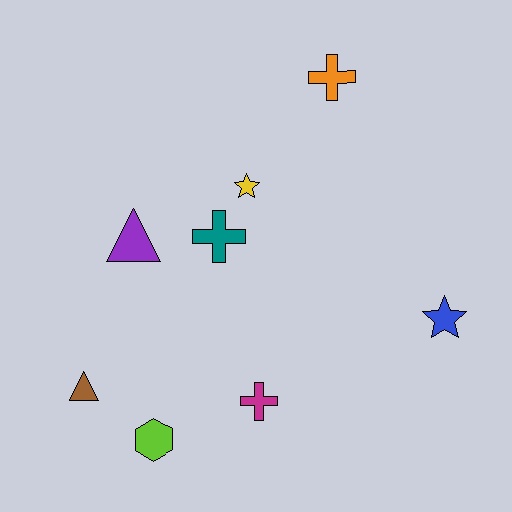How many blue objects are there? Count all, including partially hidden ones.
There is 1 blue object.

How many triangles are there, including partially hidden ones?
There are 2 triangles.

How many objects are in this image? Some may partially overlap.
There are 8 objects.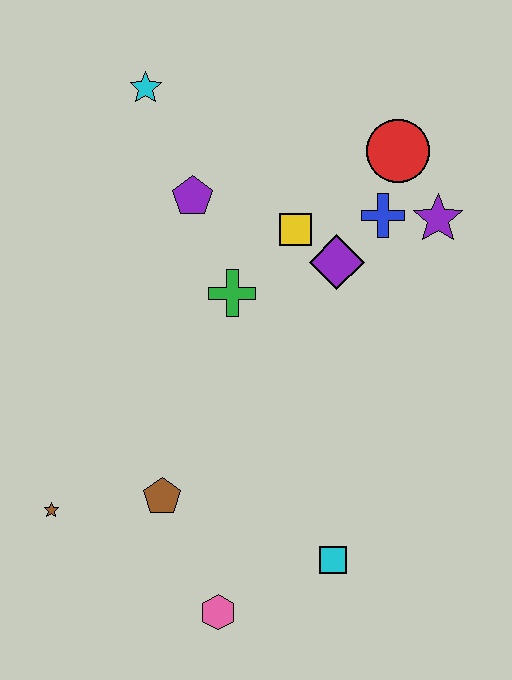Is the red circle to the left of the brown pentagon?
No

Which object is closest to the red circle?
The blue cross is closest to the red circle.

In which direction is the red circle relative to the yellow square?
The red circle is to the right of the yellow square.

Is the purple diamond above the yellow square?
No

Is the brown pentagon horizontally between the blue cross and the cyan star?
Yes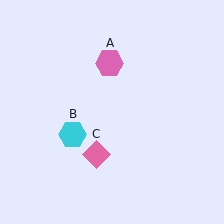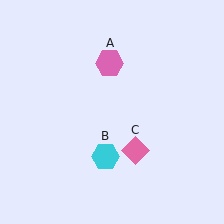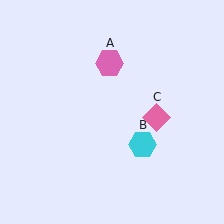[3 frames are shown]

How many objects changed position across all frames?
2 objects changed position: cyan hexagon (object B), pink diamond (object C).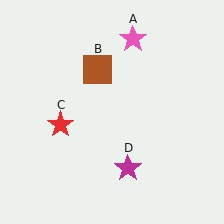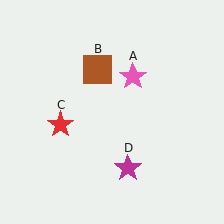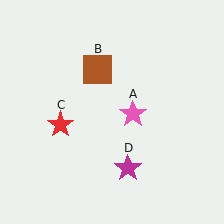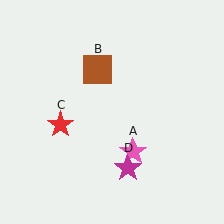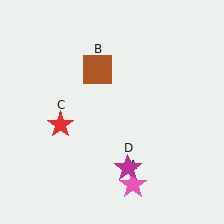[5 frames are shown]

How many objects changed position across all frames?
1 object changed position: pink star (object A).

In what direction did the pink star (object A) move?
The pink star (object A) moved down.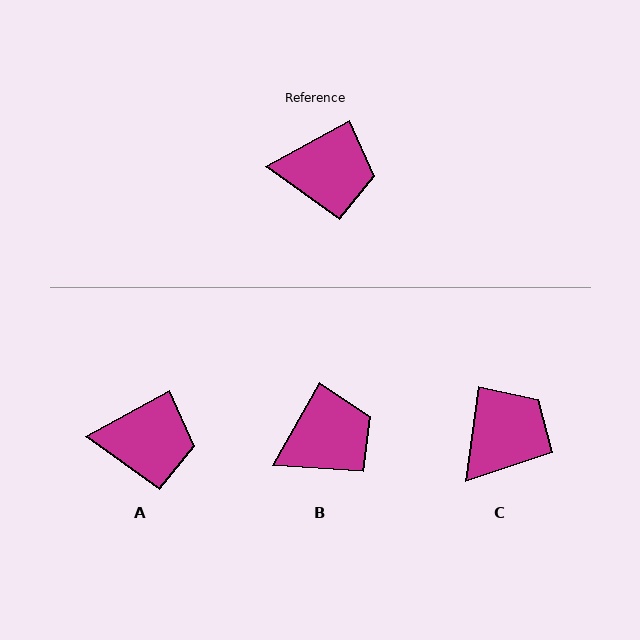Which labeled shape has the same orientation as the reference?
A.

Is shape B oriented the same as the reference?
No, it is off by about 32 degrees.